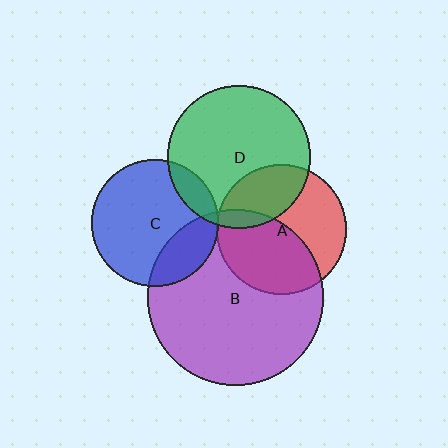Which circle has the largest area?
Circle B (purple).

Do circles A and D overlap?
Yes.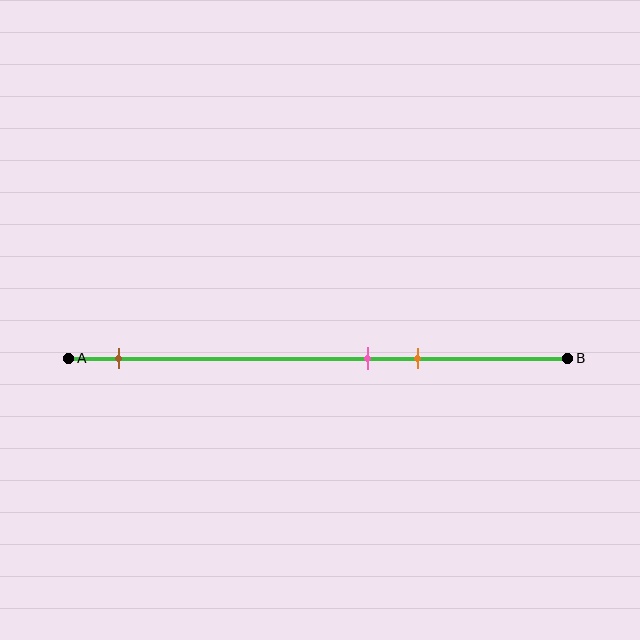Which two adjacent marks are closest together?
The pink and orange marks are the closest adjacent pair.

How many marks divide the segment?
There are 3 marks dividing the segment.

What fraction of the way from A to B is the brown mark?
The brown mark is approximately 10% (0.1) of the way from A to B.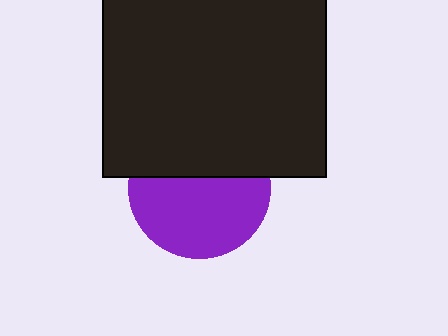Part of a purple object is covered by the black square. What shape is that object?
It is a circle.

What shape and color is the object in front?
The object in front is a black square.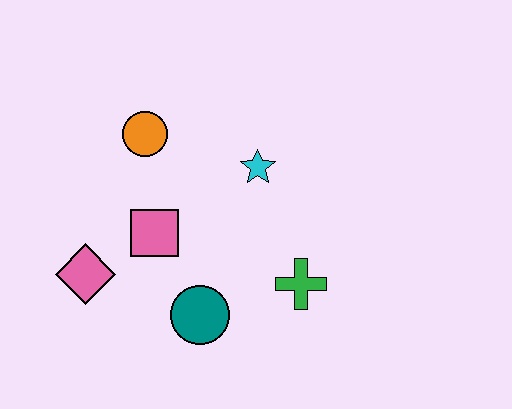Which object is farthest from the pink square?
The green cross is farthest from the pink square.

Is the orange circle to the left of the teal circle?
Yes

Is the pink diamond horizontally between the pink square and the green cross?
No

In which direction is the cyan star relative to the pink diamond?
The cyan star is to the right of the pink diamond.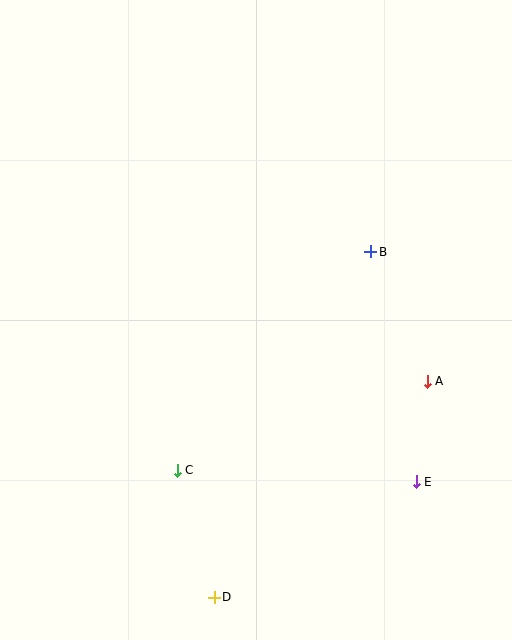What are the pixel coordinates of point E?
Point E is at (416, 482).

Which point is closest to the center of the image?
Point B at (371, 252) is closest to the center.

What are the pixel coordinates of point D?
Point D is at (214, 597).